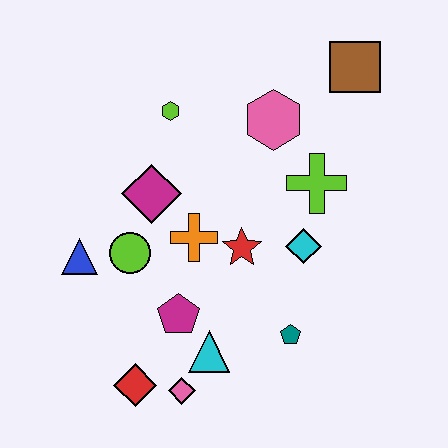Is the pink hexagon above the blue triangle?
Yes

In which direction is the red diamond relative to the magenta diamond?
The red diamond is below the magenta diamond.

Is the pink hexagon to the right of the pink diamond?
Yes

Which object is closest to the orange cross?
The red star is closest to the orange cross.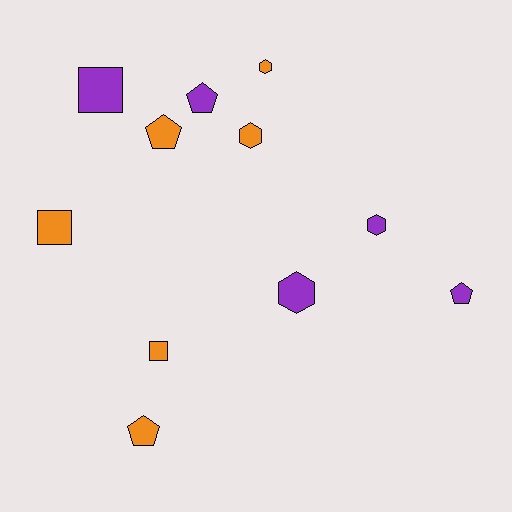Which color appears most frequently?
Orange, with 6 objects.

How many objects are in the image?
There are 11 objects.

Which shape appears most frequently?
Pentagon, with 4 objects.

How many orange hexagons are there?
There are 2 orange hexagons.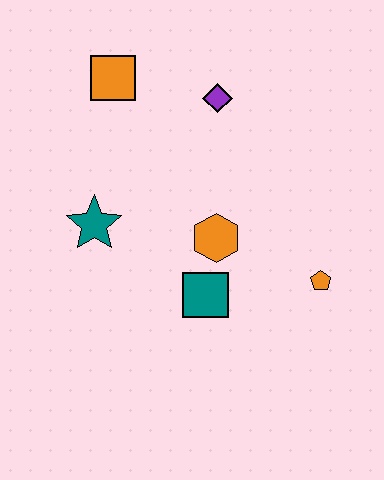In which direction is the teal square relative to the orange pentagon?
The teal square is to the left of the orange pentagon.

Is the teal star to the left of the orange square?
Yes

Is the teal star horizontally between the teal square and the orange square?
No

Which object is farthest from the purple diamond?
The orange pentagon is farthest from the purple diamond.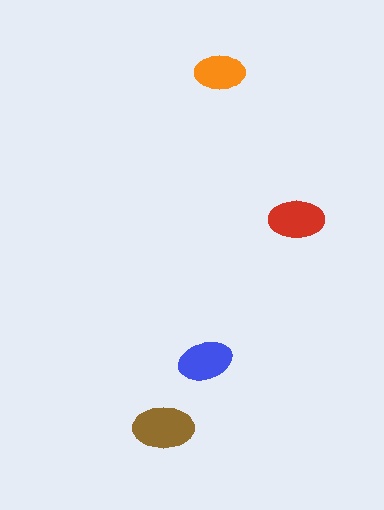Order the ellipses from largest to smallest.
the brown one, the red one, the blue one, the orange one.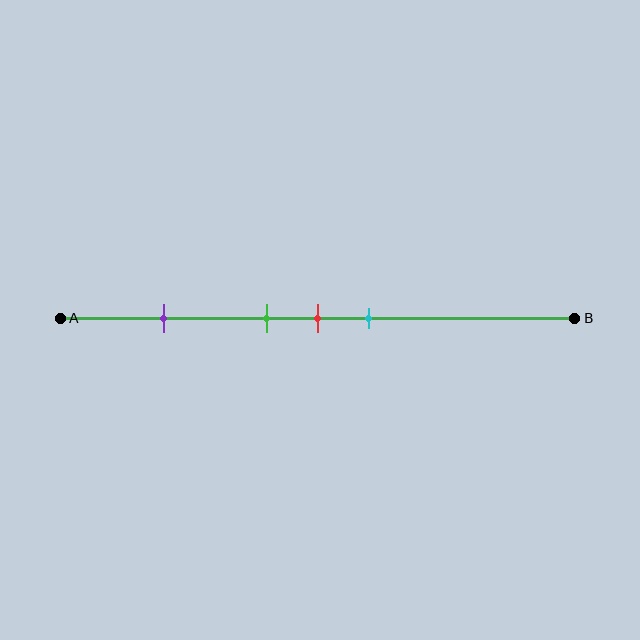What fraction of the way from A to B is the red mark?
The red mark is approximately 50% (0.5) of the way from A to B.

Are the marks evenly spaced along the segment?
No, the marks are not evenly spaced.